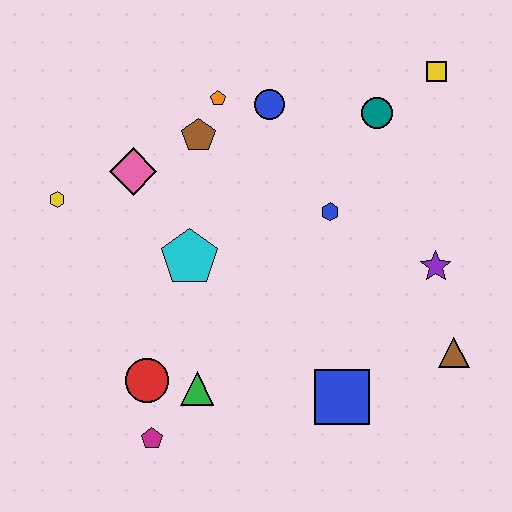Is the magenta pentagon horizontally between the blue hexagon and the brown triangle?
No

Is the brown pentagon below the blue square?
No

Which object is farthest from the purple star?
The yellow hexagon is farthest from the purple star.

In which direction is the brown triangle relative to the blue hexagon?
The brown triangle is below the blue hexagon.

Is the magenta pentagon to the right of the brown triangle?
No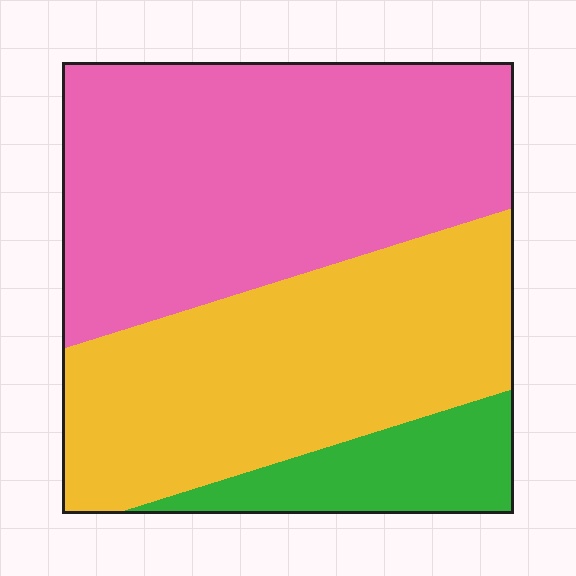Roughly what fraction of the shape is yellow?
Yellow covers around 40% of the shape.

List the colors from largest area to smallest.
From largest to smallest: pink, yellow, green.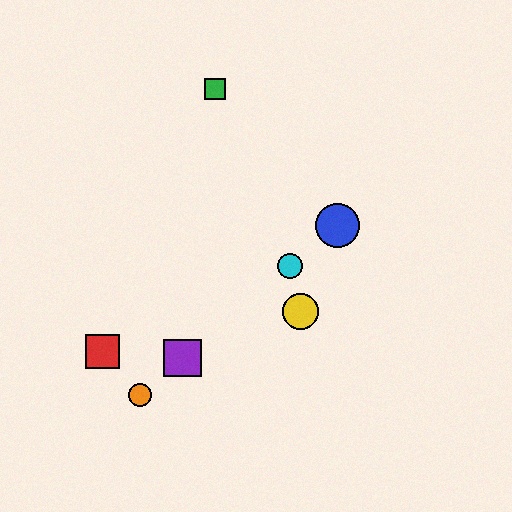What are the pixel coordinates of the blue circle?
The blue circle is at (337, 226).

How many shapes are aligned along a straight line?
4 shapes (the blue circle, the purple square, the orange circle, the cyan circle) are aligned along a straight line.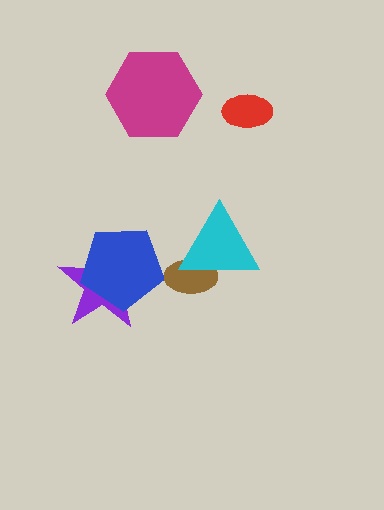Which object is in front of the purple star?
The blue pentagon is in front of the purple star.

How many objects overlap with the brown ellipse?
1 object overlaps with the brown ellipse.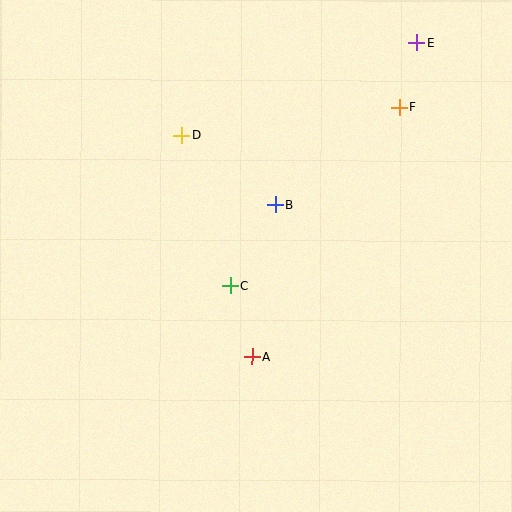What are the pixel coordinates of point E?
Point E is at (417, 43).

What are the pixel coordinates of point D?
Point D is at (181, 135).